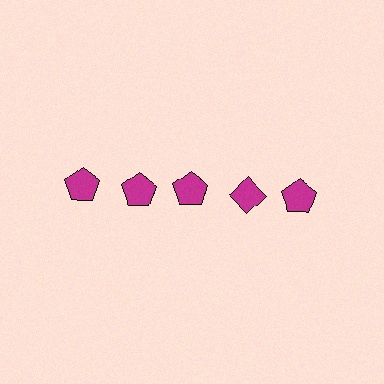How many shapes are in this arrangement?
There are 5 shapes arranged in a grid pattern.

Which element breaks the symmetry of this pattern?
The magenta diamond in the top row, second from right column breaks the symmetry. All other shapes are magenta pentagons.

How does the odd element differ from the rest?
It has a different shape: diamond instead of pentagon.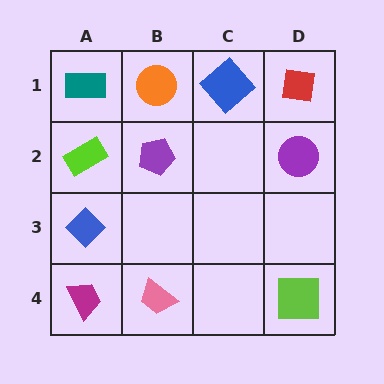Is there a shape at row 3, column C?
No, that cell is empty.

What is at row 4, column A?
A magenta trapezoid.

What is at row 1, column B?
An orange circle.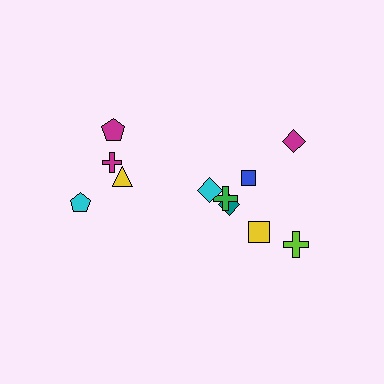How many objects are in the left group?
There are 4 objects.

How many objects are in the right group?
There are 7 objects.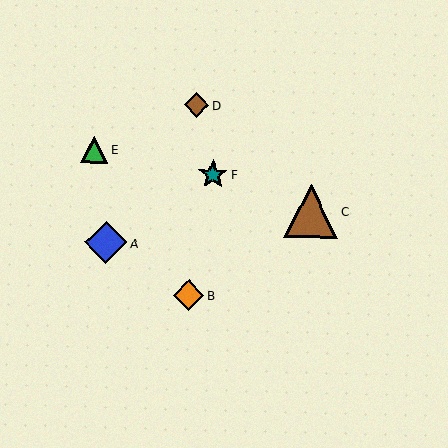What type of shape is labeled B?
Shape B is an orange diamond.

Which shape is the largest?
The brown triangle (labeled C) is the largest.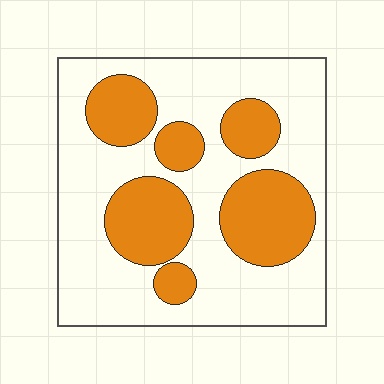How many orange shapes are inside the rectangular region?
6.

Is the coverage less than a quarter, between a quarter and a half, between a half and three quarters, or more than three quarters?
Between a quarter and a half.